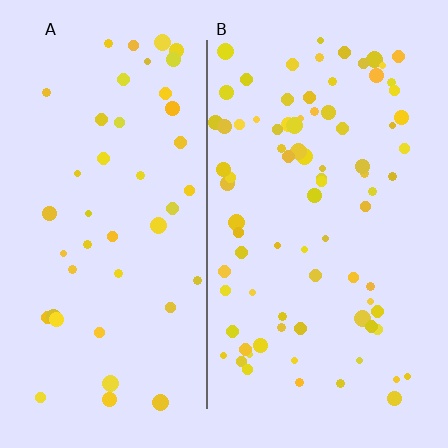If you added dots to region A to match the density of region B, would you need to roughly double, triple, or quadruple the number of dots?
Approximately double.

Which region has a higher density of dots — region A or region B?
B (the right).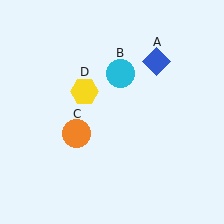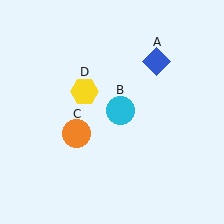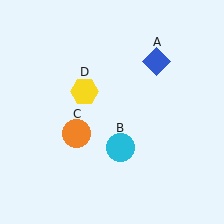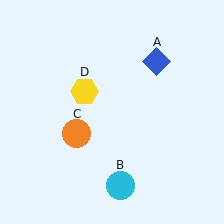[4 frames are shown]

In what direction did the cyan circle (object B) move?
The cyan circle (object B) moved down.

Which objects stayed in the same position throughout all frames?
Blue diamond (object A) and orange circle (object C) and yellow hexagon (object D) remained stationary.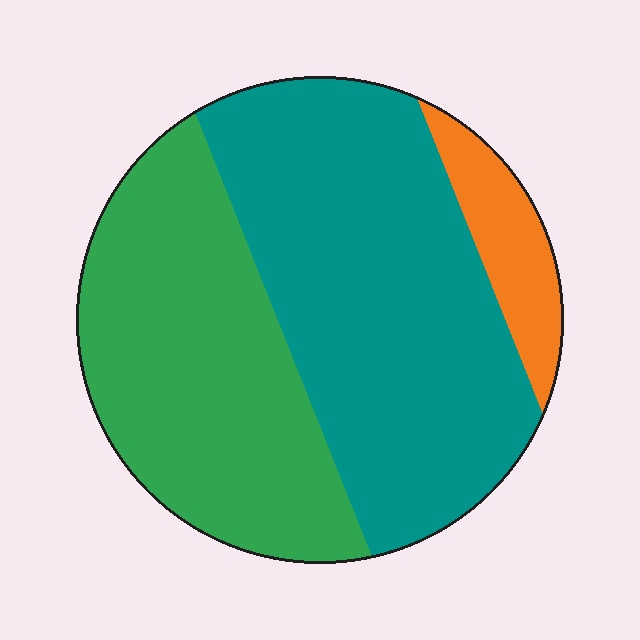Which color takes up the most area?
Teal, at roughly 50%.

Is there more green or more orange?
Green.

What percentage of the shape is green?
Green covers 40% of the shape.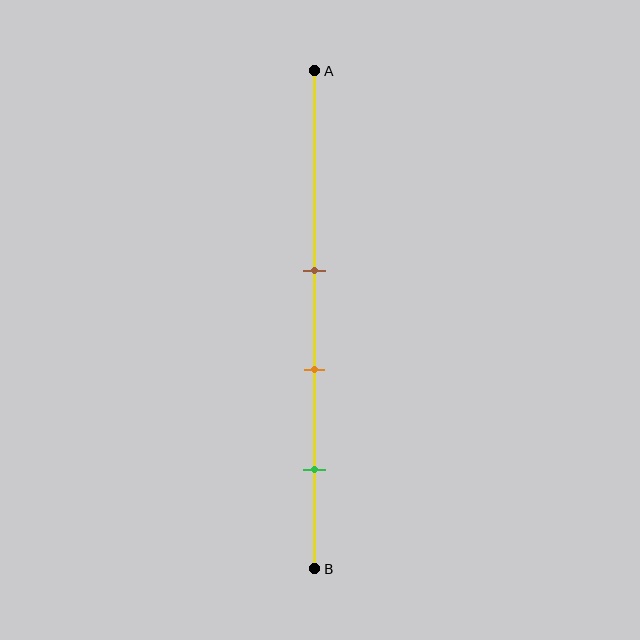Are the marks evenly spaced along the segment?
Yes, the marks are approximately evenly spaced.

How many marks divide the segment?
There are 3 marks dividing the segment.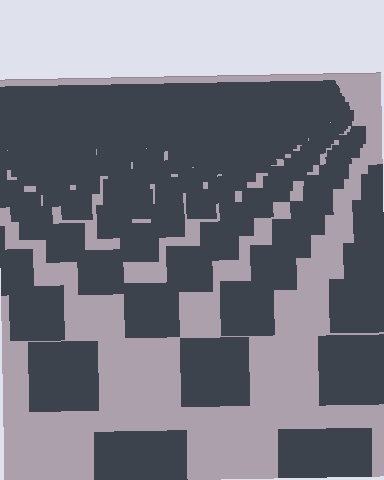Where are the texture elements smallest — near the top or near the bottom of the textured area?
Near the top.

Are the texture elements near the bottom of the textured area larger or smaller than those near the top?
Larger. Near the bottom, elements are closer to the viewer and appear at a bigger on-screen size.